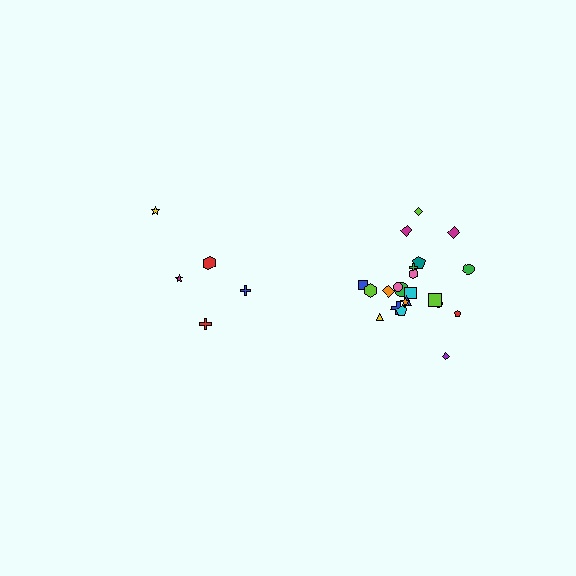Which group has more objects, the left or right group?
The right group.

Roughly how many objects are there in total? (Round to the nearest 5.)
Roughly 25 objects in total.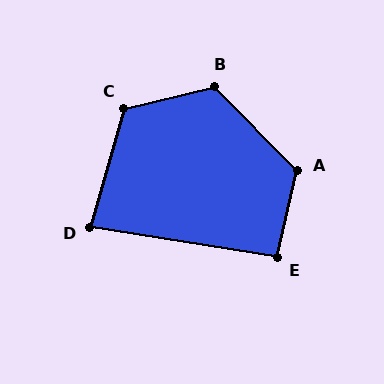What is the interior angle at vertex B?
Approximately 121 degrees (obtuse).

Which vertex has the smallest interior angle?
D, at approximately 84 degrees.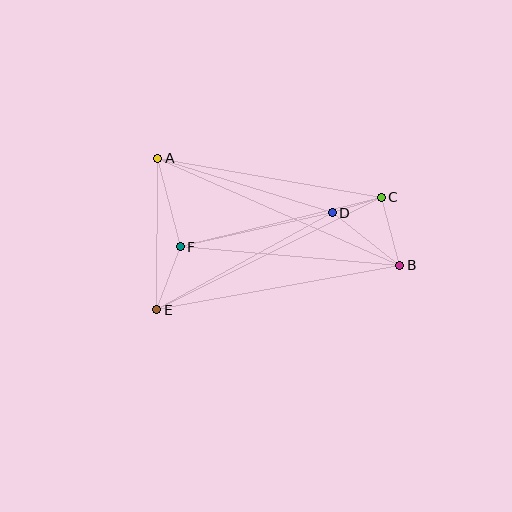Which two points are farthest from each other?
Points A and B are farthest from each other.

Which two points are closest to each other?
Points C and D are closest to each other.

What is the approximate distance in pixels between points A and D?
The distance between A and D is approximately 183 pixels.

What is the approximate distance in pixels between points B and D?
The distance between B and D is approximately 86 pixels.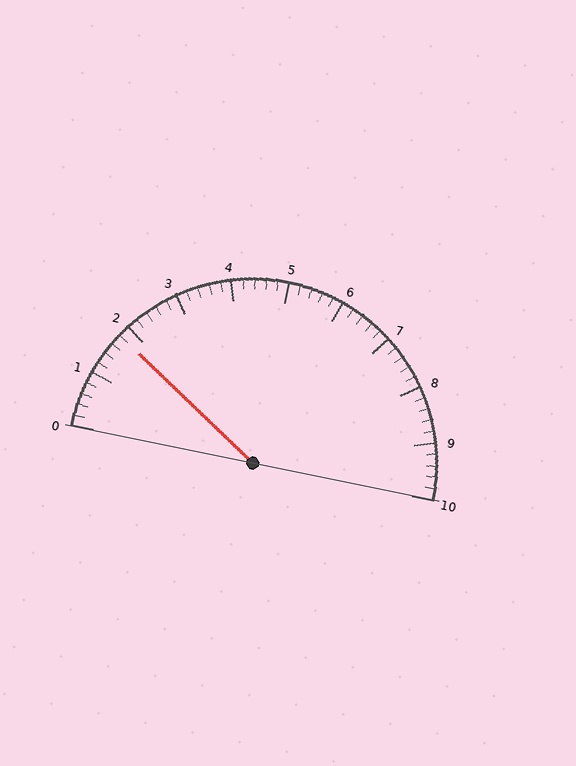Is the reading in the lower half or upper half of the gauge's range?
The reading is in the lower half of the range (0 to 10).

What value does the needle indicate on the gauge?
The needle indicates approximately 1.8.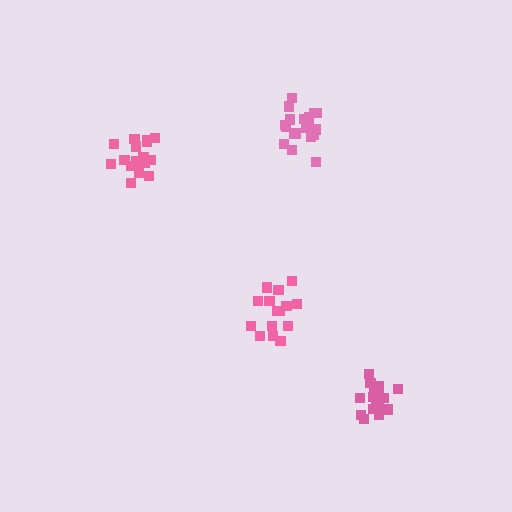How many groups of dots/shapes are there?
There are 4 groups.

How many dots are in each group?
Group 1: 18 dots, Group 2: 15 dots, Group 3: 18 dots, Group 4: 20 dots (71 total).